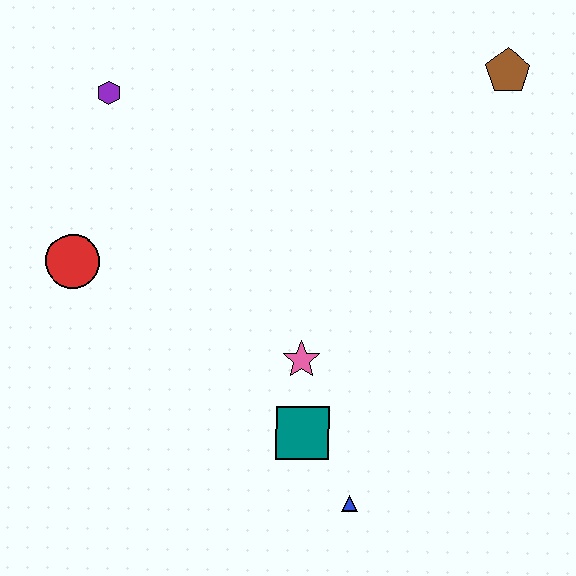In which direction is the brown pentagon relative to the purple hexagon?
The brown pentagon is to the right of the purple hexagon.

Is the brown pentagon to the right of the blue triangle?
Yes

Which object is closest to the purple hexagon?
The red circle is closest to the purple hexagon.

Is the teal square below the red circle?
Yes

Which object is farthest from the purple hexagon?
The blue triangle is farthest from the purple hexagon.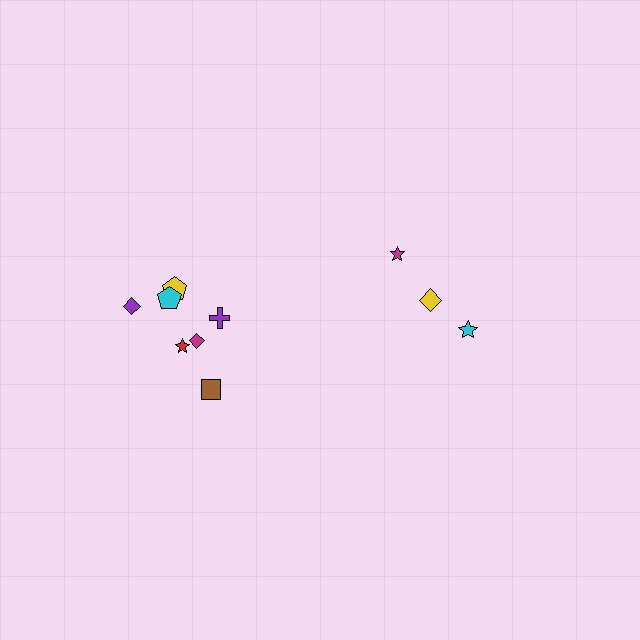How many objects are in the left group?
There are 7 objects.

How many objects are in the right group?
There are 3 objects.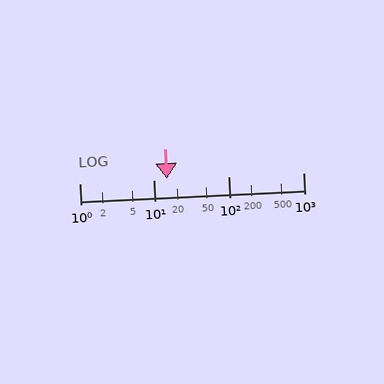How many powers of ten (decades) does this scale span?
The scale spans 3 decades, from 1 to 1000.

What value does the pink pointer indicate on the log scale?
The pointer indicates approximately 15.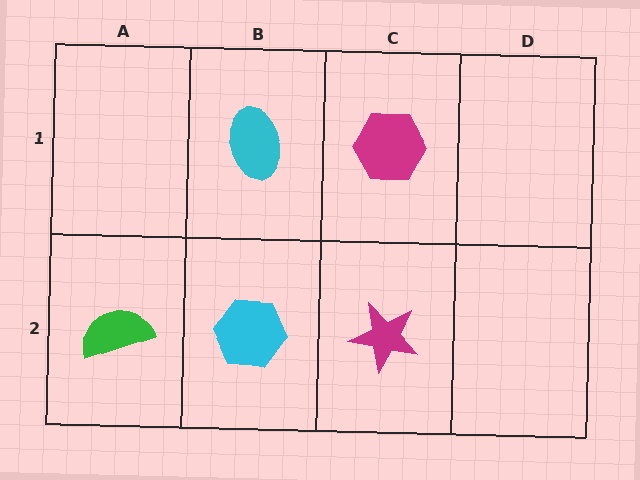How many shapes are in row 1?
2 shapes.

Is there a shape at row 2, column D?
No, that cell is empty.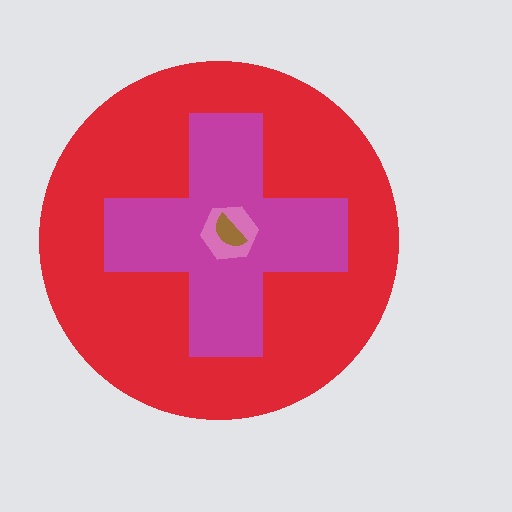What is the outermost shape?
The red circle.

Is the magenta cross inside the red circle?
Yes.